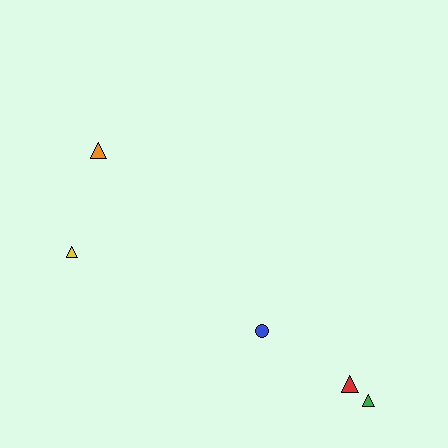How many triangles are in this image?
There are 4 triangles.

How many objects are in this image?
There are 5 objects.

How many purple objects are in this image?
There are no purple objects.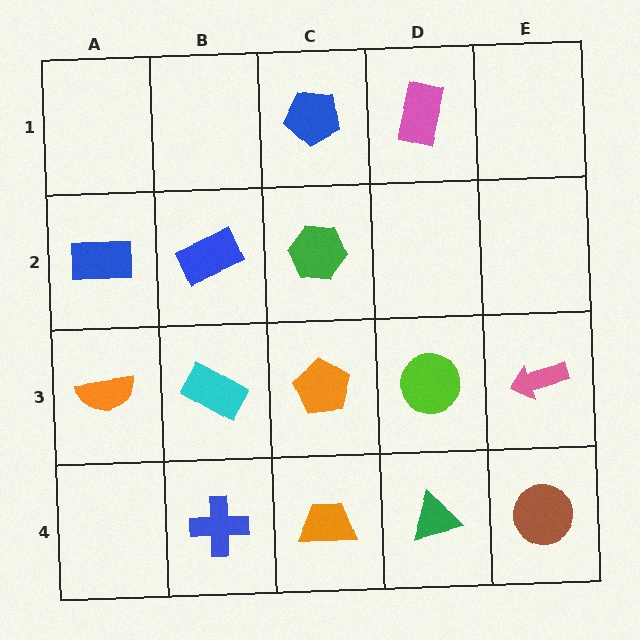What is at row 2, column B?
A blue rectangle.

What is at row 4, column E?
A brown circle.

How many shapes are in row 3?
5 shapes.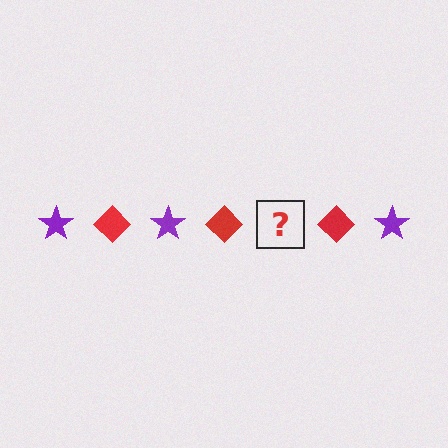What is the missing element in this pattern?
The missing element is a purple star.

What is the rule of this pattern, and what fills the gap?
The rule is that the pattern alternates between purple star and red diamond. The gap should be filled with a purple star.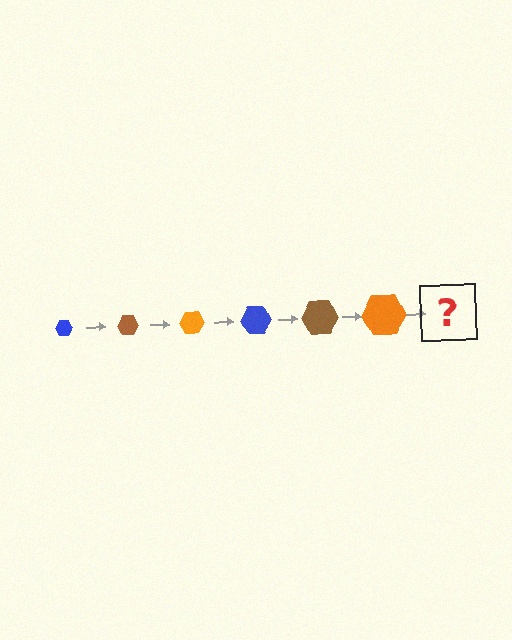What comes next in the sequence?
The next element should be a blue hexagon, larger than the previous one.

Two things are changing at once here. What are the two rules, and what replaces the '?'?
The two rules are that the hexagon grows larger each step and the color cycles through blue, brown, and orange. The '?' should be a blue hexagon, larger than the previous one.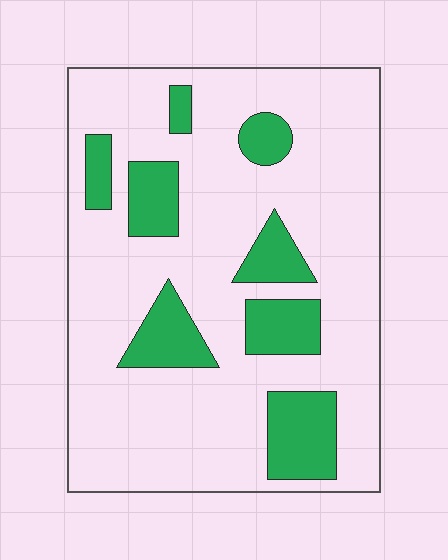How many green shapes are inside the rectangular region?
8.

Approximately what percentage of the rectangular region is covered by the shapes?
Approximately 20%.